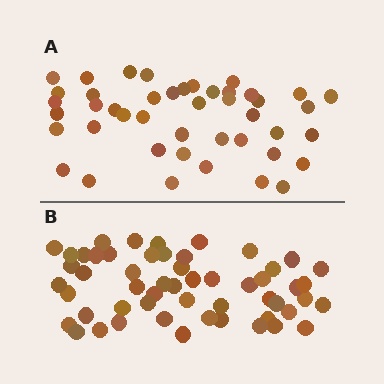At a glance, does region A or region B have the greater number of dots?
Region B (the bottom region) has more dots.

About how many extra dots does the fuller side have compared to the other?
Region B has roughly 10 or so more dots than region A.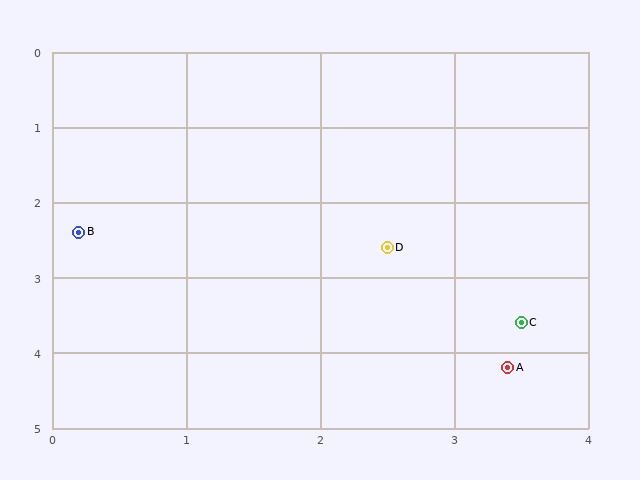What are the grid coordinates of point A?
Point A is at approximately (3.4, 4.2).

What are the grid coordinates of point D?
Point D is at approximately (2.5, 2.6).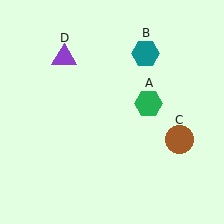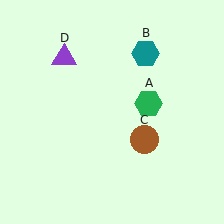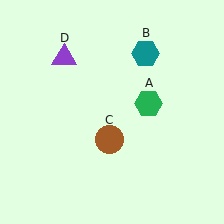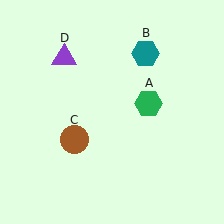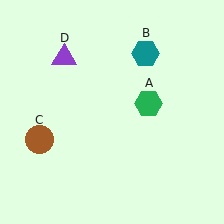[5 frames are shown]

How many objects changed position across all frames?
1 object changed position: brown circle (object C).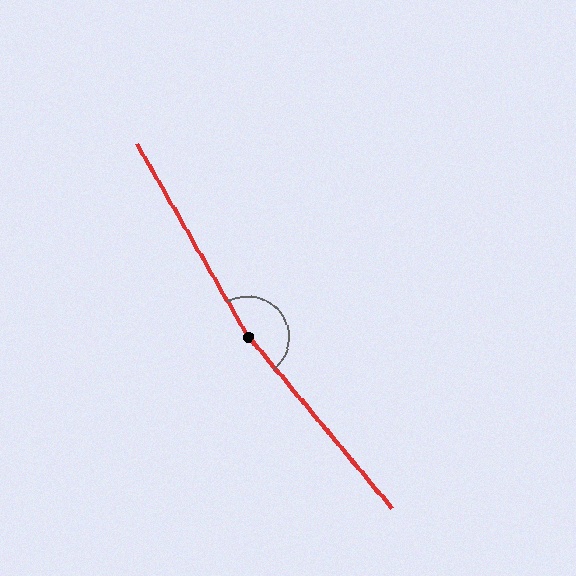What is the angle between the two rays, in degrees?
Approximately 170 degrees.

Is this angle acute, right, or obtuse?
It is obtuse.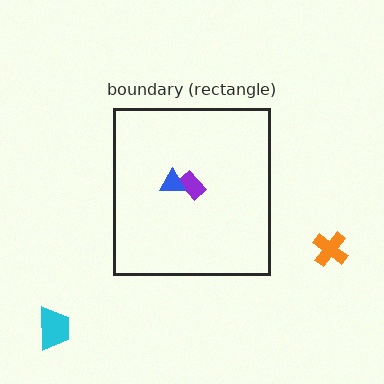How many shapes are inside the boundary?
2 inside, 2 outside.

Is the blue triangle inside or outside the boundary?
Inside.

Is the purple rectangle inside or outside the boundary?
Inside.